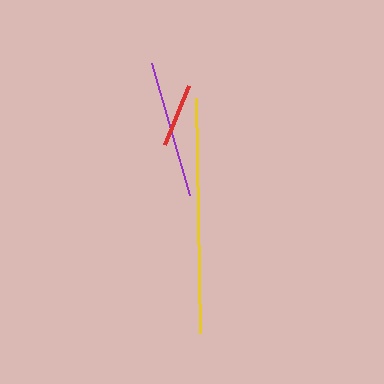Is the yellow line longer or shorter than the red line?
The yellow line is longer than the red line.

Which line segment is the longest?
The yellow line is the longest at approximately 235 pixels.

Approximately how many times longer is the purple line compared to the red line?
The purple line is approximately 2.2 times the length of the red line.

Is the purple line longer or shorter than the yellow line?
The yellow line is longer than the purple line.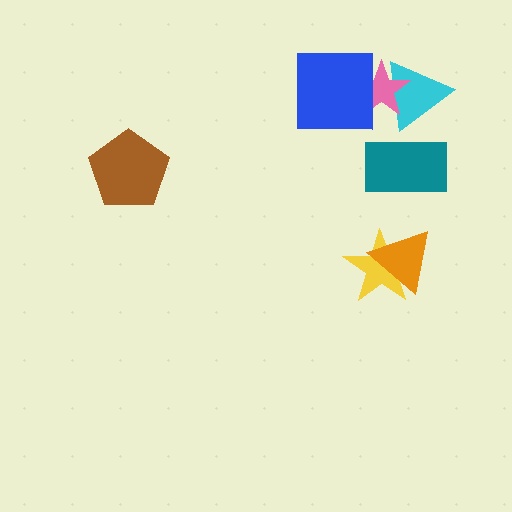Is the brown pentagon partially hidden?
No, no other shape covers it.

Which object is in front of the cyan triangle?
The pink star is in front of the cyan triangle.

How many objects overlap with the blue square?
1 object overlaps with the blue square.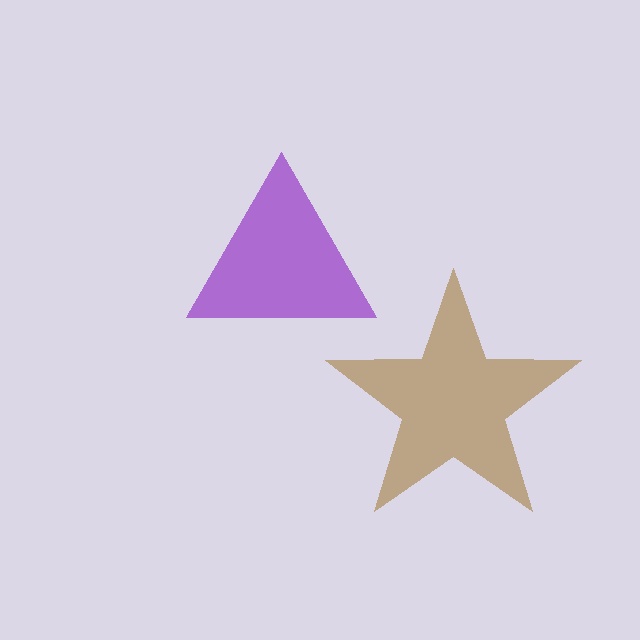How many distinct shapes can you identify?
There are 2 distinct shapes: a purple triangle, a brown star.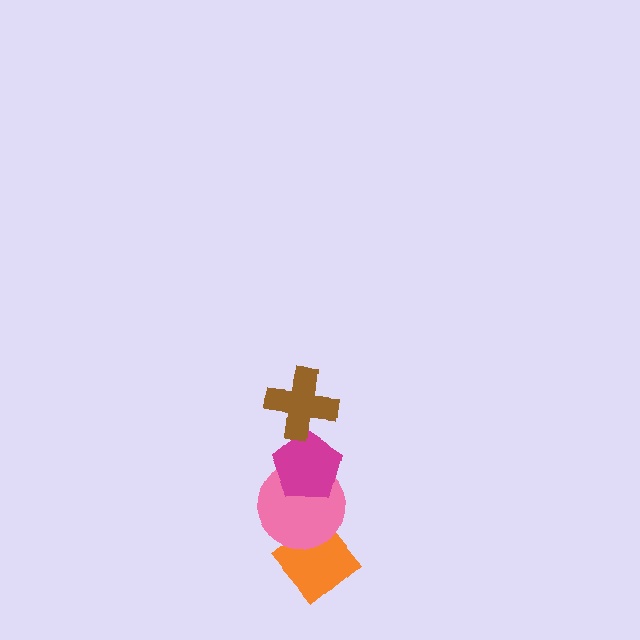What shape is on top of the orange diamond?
The pink circle is on top of the orange diamond.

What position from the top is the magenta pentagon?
The magenta pentagon is 2nd from the top.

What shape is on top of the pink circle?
The magenta pentagon is on top of the pink circle.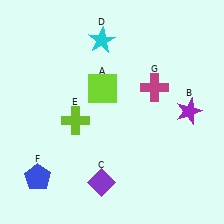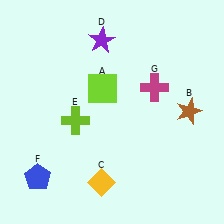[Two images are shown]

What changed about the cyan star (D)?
In Image 1, D is cyan. In Image 2, it changed to purple.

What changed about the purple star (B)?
In Image 1, B is purple. In Image 2, it changed to brown.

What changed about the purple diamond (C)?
In Image 1, C is purple. In Image 2, it changed to yellow.